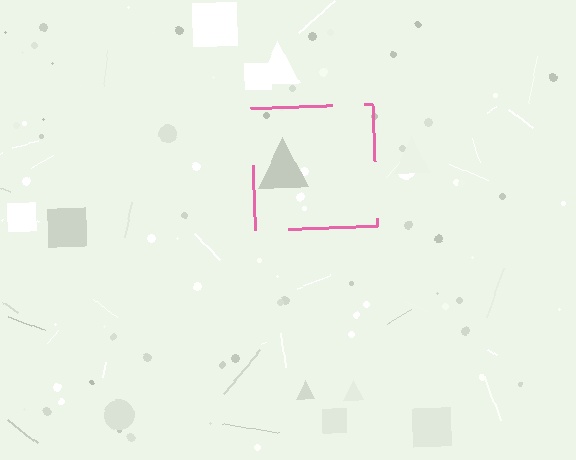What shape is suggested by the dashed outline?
The dashed outline suggests a square.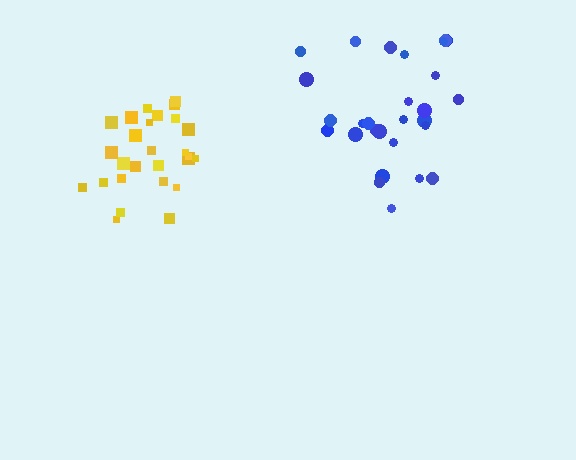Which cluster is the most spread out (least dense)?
Blue.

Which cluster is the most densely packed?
Yellow.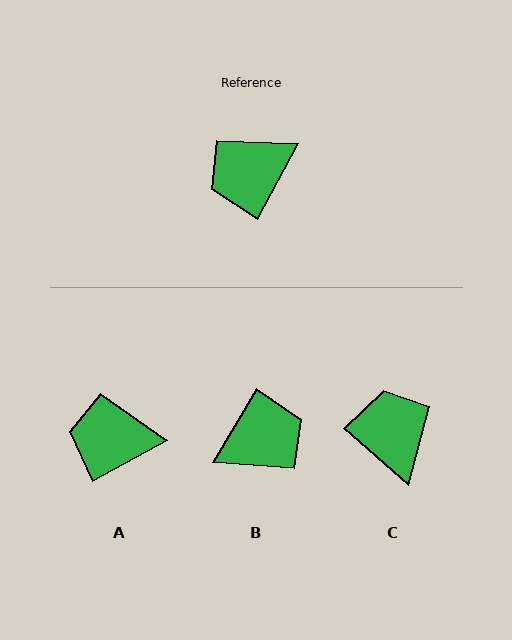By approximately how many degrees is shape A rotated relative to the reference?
Approximately 33 degrees clockwise.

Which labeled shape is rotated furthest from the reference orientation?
B, about 178 degrees away.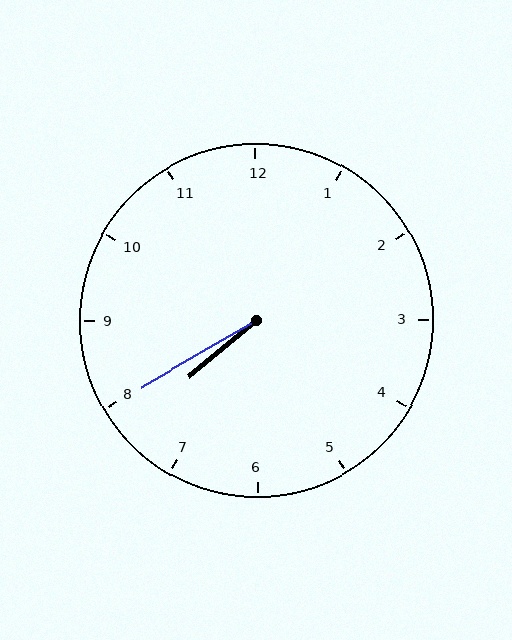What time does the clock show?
7:40.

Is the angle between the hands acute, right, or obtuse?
It is acute.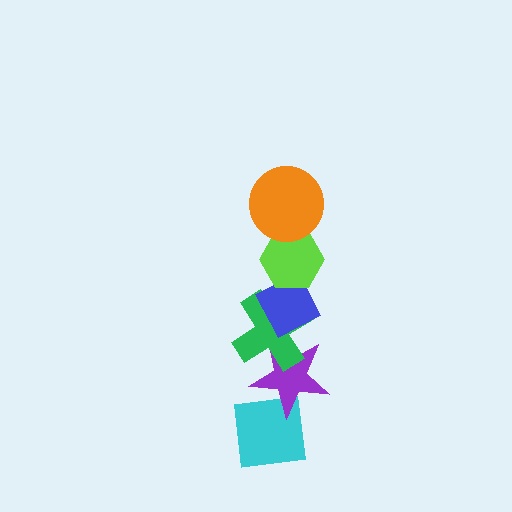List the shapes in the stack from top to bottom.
From top to bottom: the orange circle, the lime hexagon, the blue diamond, the green cross, the purple star, the cyan square.